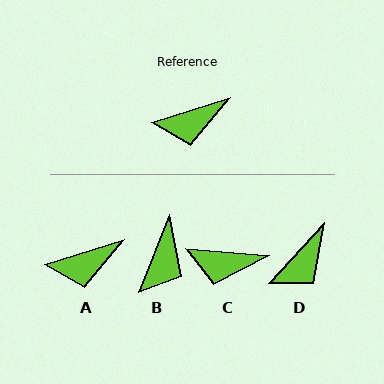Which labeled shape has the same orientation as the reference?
A.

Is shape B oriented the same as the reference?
No, it is off by about 51 degrees.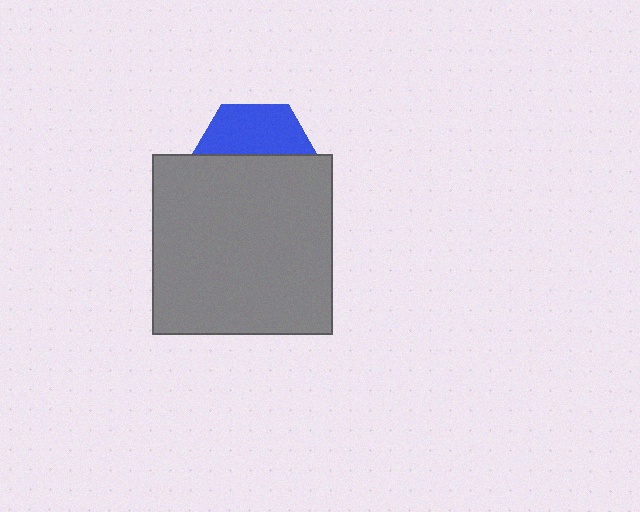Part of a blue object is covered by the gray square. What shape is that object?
It is a hexagon.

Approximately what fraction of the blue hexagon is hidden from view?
Roughly 60% of the blue hexagon is hidden behind the gray square.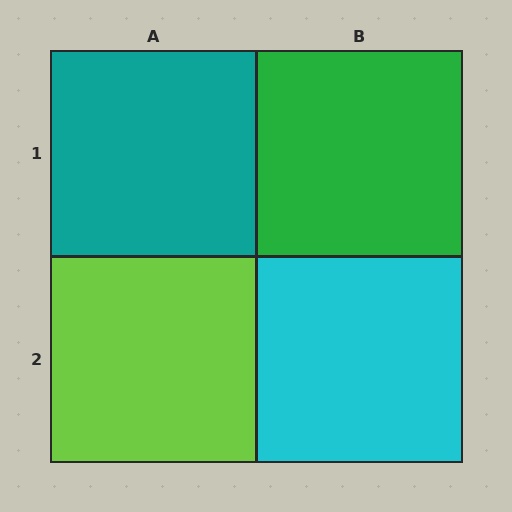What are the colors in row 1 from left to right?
Teal, green.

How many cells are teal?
1 cell is teal.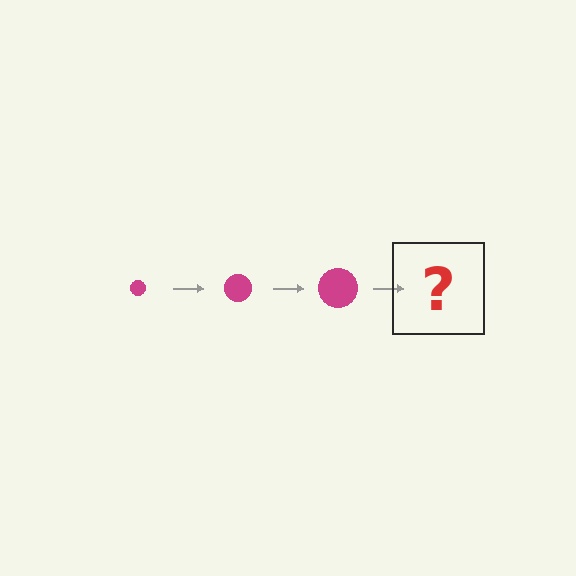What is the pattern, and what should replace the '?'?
The pattern is that the circle gets progressively larger each step. The '?' should be a magenta circle, larger than the previous one.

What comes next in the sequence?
The next element should be a magenta circle, larger than the previous one.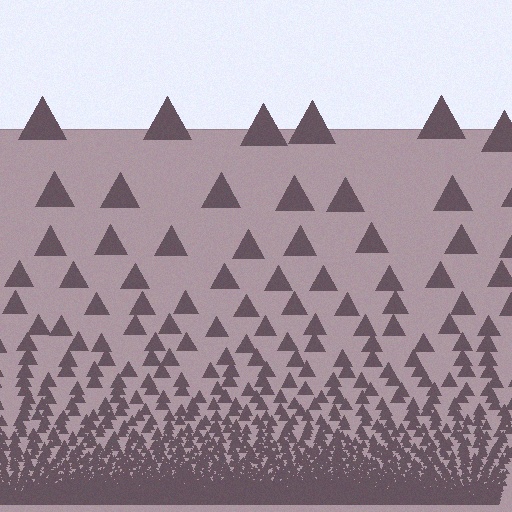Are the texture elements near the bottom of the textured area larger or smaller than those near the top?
Smaller. The gradient is inverted — elements near the bottom are smaller and denser.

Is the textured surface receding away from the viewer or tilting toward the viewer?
The surface appears to tilt toward the viewer. Texture elements get larger and sparser toward the top.